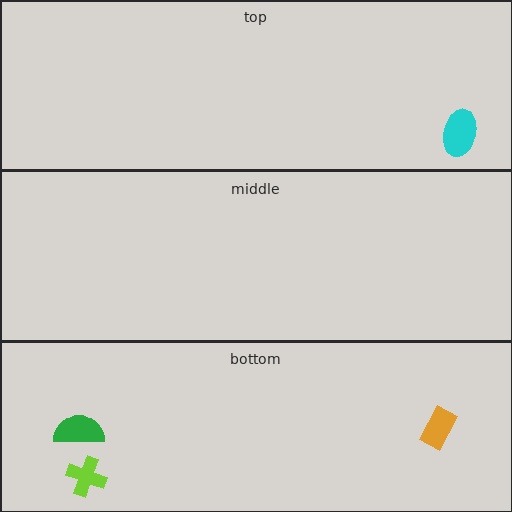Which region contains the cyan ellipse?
The top region.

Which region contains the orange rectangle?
The bottom region.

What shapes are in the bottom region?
The green semicircle, the orange rectangle, the lime cross.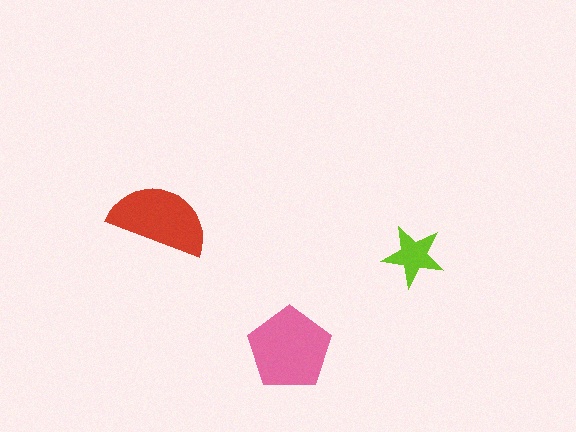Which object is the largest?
The pink pentagon.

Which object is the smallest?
The lime star.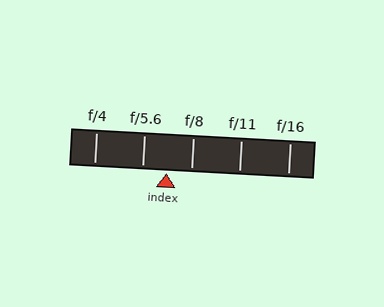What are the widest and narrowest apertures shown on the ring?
The widest aperture shown is f/4 and the narrowest is f/16.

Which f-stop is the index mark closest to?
The index mark is closest to f/8.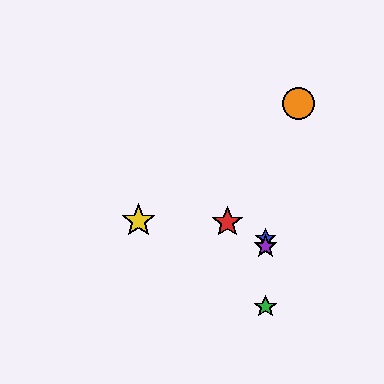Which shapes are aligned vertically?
The blue star, the green star, the purple star are aligned vertically.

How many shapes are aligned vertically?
3 shapes (the blue star, the green star, the purple star) are aligned vertically.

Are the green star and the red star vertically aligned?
No, the green star is at x≈266 and the red star is at x≈227.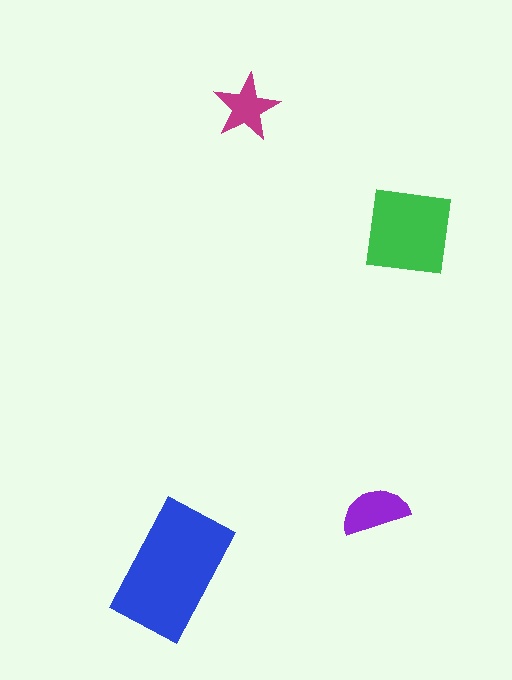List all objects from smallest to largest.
The magenta star, the purple semicircle, the green square, the blue rectangle.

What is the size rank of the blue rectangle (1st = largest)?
1st.